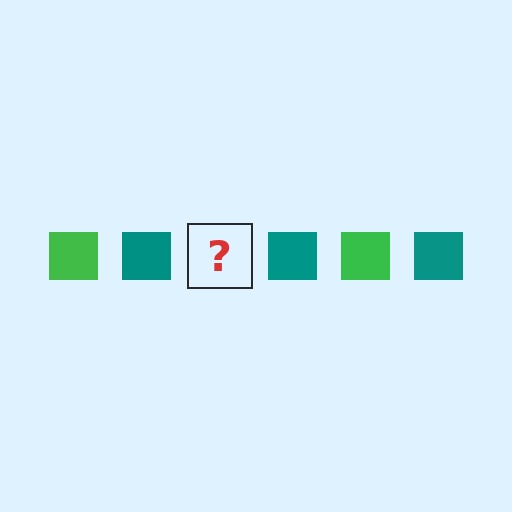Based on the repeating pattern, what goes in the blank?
The blank should be a green square.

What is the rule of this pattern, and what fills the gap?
The rule is that the pattern cycles through green, teal squares. The gap should be filled with a green square.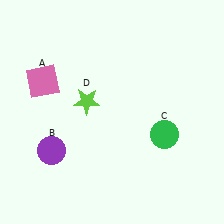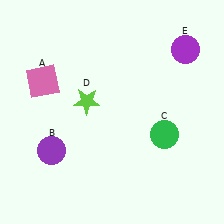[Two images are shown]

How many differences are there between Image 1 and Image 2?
There is 1 difference between the two images.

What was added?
A purple circle (E) was added in Image 2.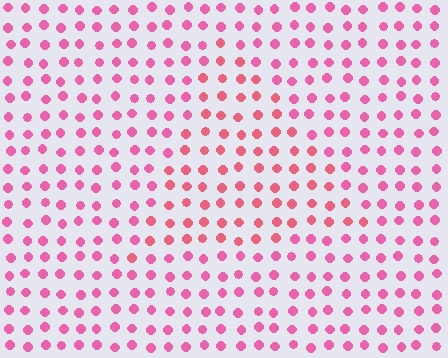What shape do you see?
I see a triangle.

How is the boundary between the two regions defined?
The boundary is defined purely by a slight shift in hue (about 20 degrees). Spacing, size, and orientation are identical on both sides.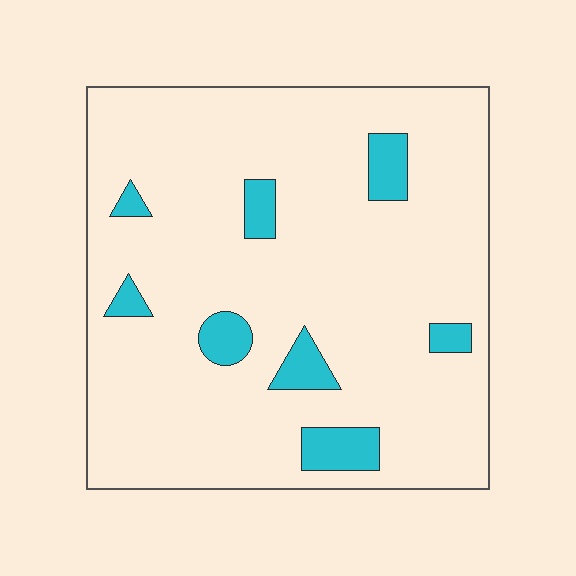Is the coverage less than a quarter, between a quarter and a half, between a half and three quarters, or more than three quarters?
Less than a quarter.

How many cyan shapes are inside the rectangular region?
8.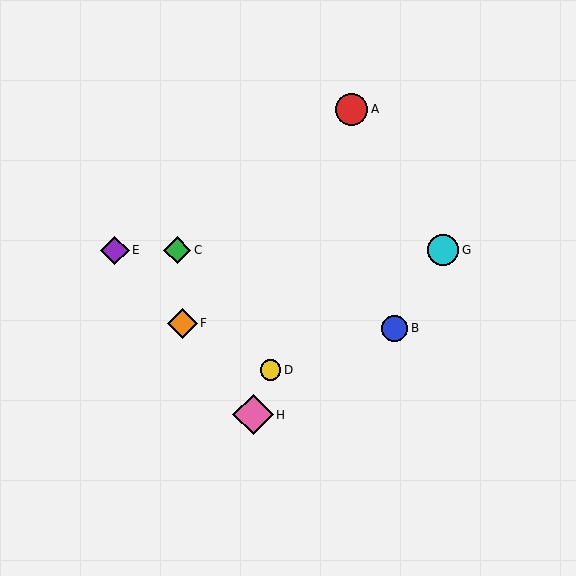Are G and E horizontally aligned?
Yes, both are at y≈250.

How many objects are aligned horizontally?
3 objects (C, E, G) are aligned horizontally.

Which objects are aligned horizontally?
Objects C, E, G are aligned horizontally.